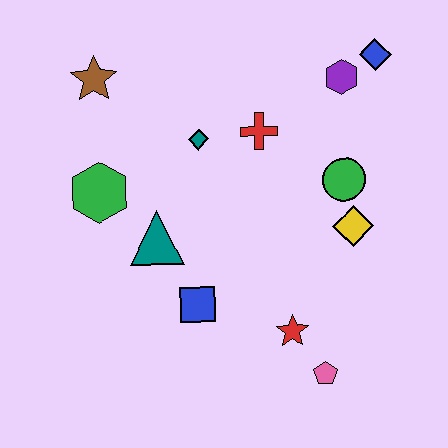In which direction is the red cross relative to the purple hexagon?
The red cross is to the left of the purple hexagon.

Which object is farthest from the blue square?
The blue diamond is farthest from the blue square.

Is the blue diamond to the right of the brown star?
Yes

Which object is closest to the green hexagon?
The teal triangle is closest to the green hexagon.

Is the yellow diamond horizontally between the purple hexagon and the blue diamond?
Yes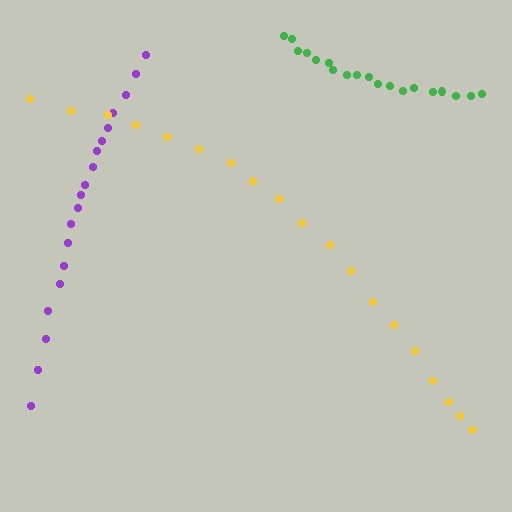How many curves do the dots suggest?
There are 3 distinct paths.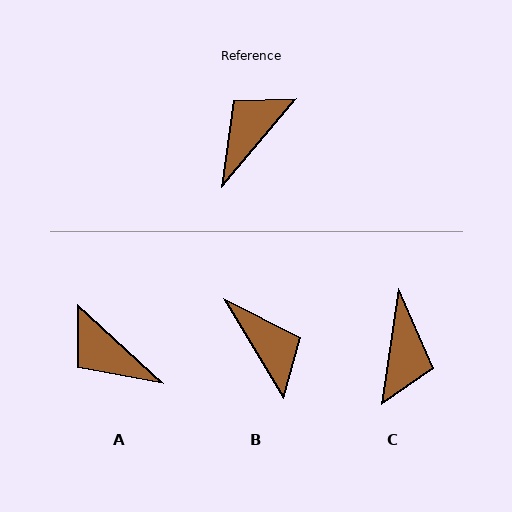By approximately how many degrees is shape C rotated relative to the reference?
Approximately 148 degrees clockwise.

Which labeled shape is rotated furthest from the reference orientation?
C, about 148 degrees away.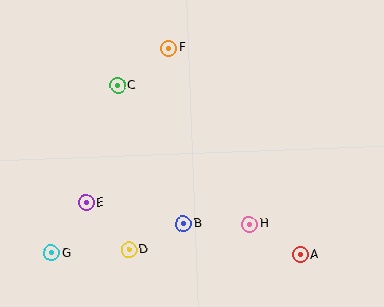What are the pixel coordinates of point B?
Point B is at (184, 224).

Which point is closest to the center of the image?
Point B at (184, 224) is closest to the center.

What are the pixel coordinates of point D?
Point D is at (129, 250).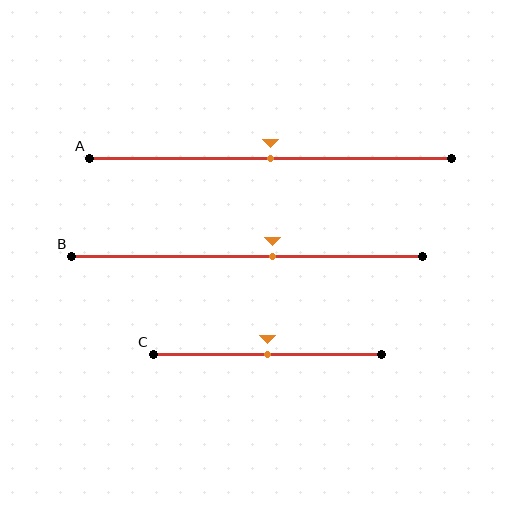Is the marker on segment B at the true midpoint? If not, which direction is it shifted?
No, the marker on segment B is shifted to the right by about 7% of the segment length.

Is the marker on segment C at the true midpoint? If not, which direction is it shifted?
Yes, the marker on segment C is at the true midpoint.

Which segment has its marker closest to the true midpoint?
Segment A has its marker closest to the true midpoint.